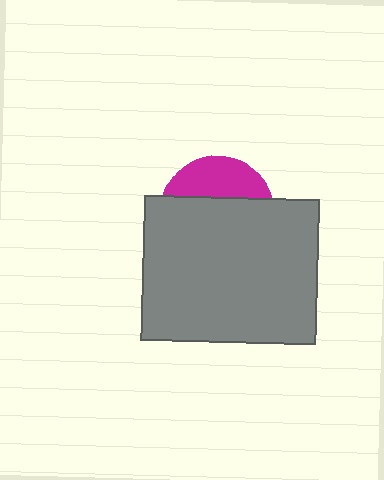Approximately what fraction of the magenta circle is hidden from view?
Roughly 69% of the magenta circle is hidden behind the gray rectangle.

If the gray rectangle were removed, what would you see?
You would see the complete magenta circle.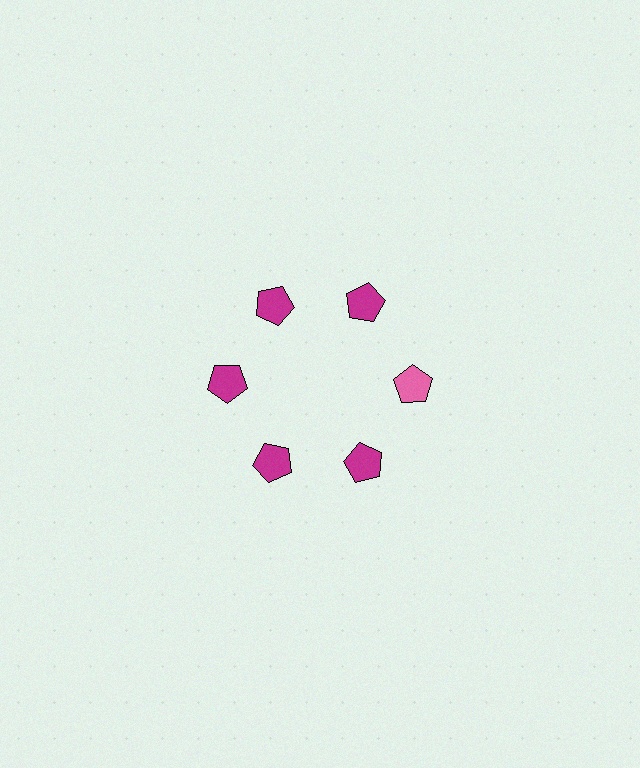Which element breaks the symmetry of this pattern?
The pink pentagon at roughly the 3 o'clock position breaks the symmetry. All other shapes are magenta pentagons.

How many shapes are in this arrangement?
There are 6 shapes arranged in a ring pattern.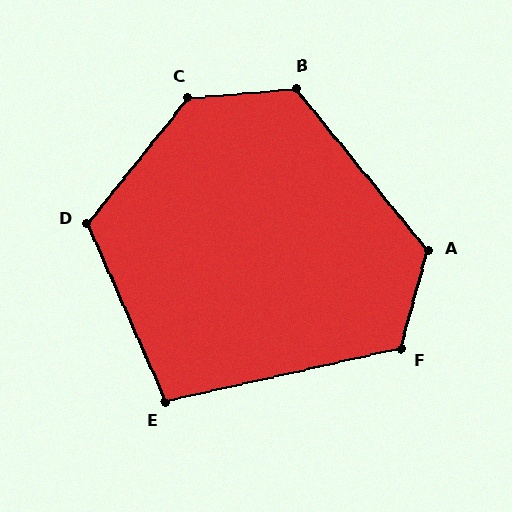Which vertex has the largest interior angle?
C, at approximately 134 degrees.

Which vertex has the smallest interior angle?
E, at approximately 101 degrees.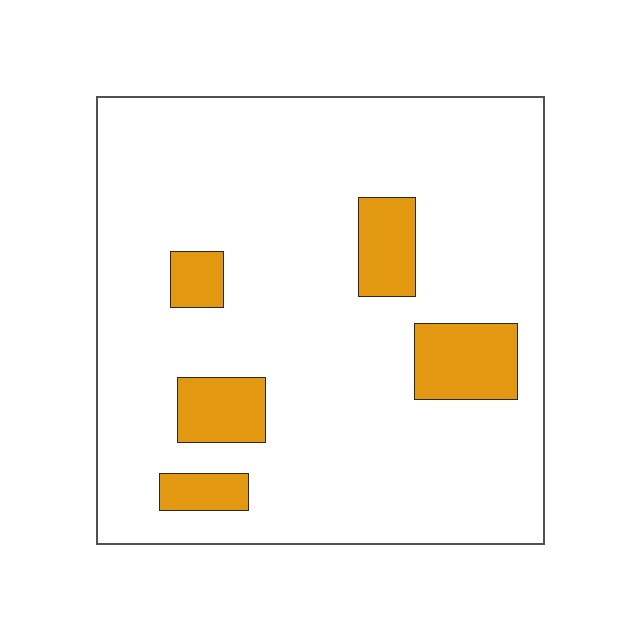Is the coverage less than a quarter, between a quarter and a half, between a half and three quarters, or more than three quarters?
Less than a quarter.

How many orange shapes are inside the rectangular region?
5.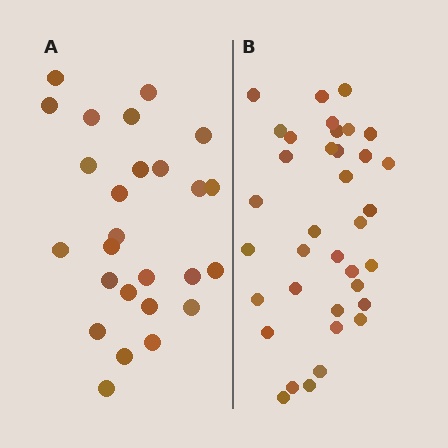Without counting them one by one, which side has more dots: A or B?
Region B (the right region) has more dots.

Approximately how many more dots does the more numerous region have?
Region B has roughly 10 or so more dots than region A.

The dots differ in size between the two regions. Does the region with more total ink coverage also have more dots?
No. Region A has more total ink coverage because its dots are larger, but region B actually contains more individual dots. Total area can be misleading — the number of items is what matters here.